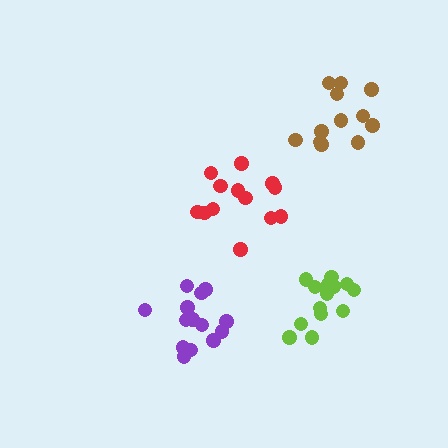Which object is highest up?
The brown cluster is topmost.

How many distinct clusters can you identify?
There are 4 distinct clusters.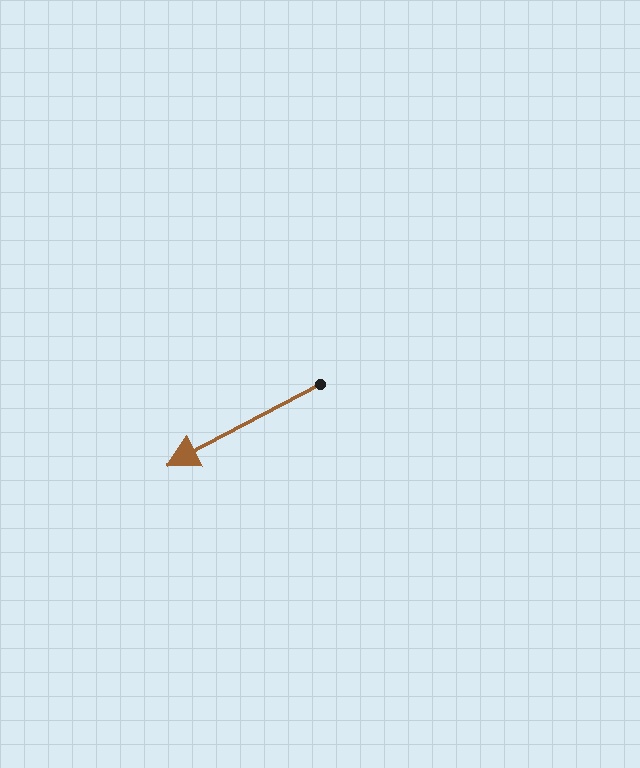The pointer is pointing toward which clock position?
Roughly 8 o'clock.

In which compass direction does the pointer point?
Southwest.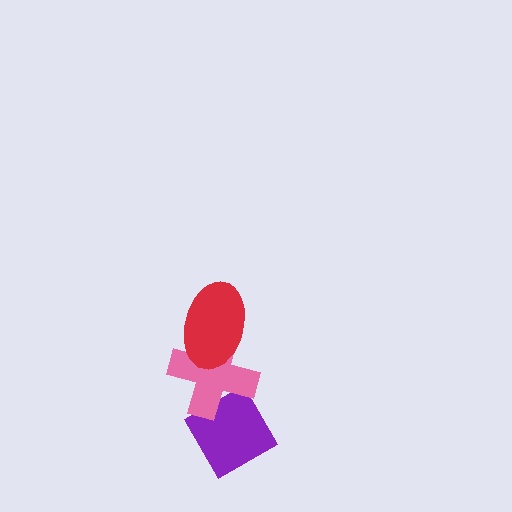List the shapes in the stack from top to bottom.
From top to bottom: the red ellipse, the pink cross, the purple diamond.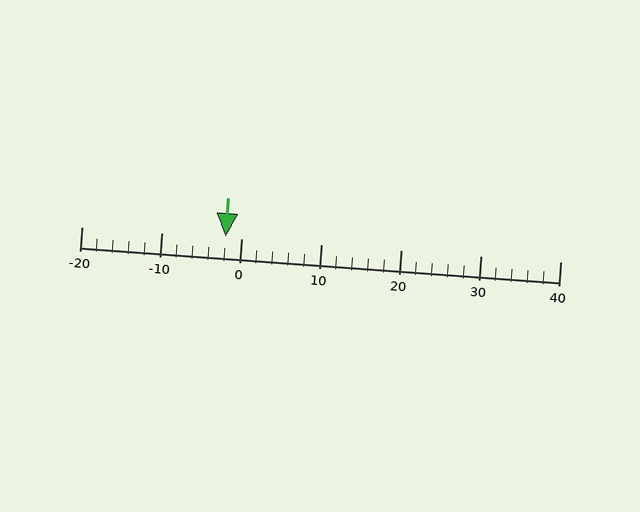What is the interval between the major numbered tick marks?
The major tick marks are spaced 10 units apart.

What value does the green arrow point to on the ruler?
The green arrow points to approximately -2.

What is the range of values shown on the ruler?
The ruler shows values from -20 to 40.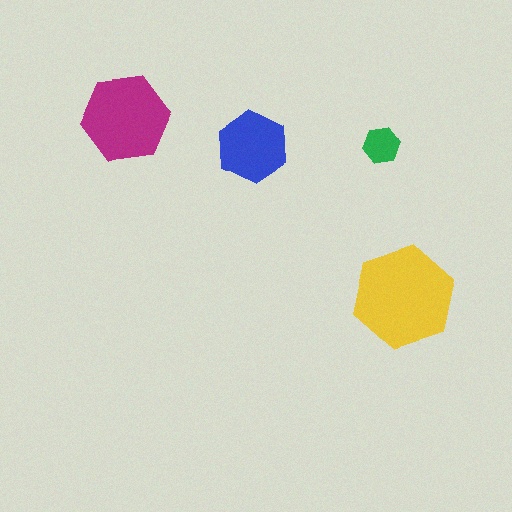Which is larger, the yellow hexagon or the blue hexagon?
The yellow one.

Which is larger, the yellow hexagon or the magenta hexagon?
The yellow one.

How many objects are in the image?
There are 4 objects in the image.